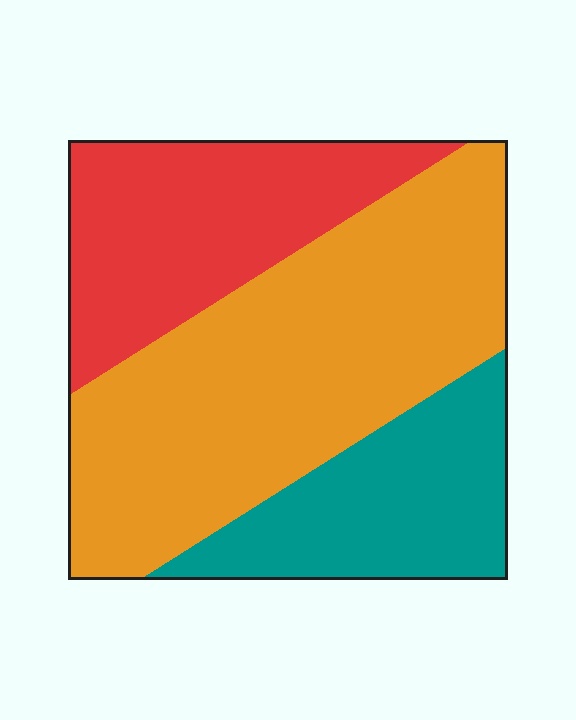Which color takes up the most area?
Orange, at roughly 50%.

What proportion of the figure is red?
Red covers 27% of the figure.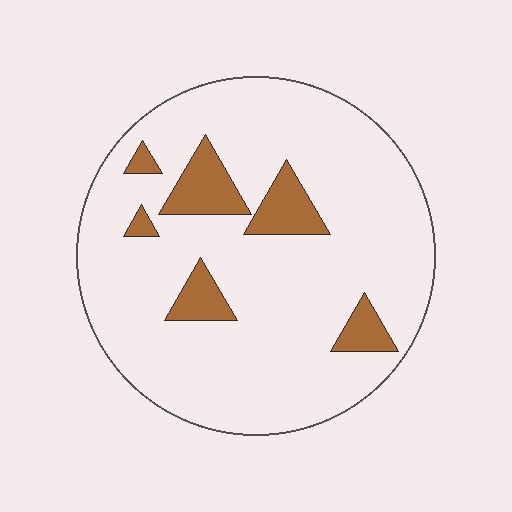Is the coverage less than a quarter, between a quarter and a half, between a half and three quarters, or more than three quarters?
Less than a quarter.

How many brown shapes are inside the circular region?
6.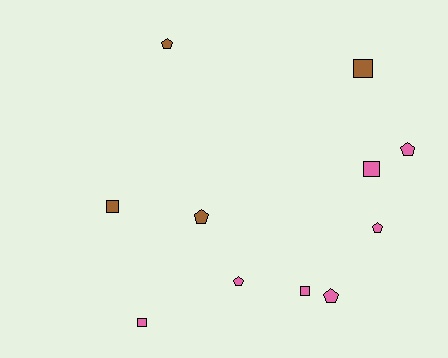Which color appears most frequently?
Pink, with 7 objects.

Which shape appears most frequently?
Pentagon, with 6 objects.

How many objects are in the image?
There are 11 objects.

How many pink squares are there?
There are 3 pink squares.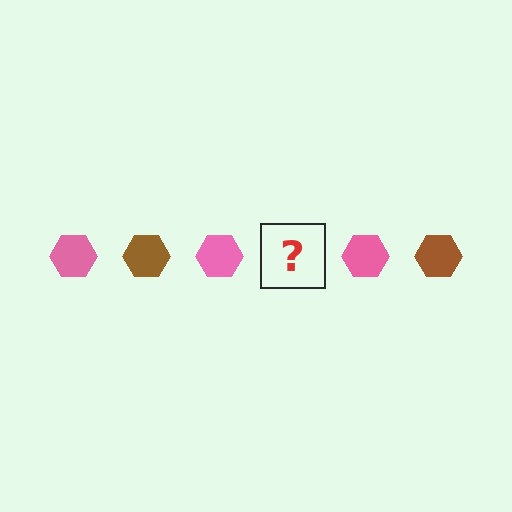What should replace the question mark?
The question mark should be replaced with a brown hexagon.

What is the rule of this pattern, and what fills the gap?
The rule is that the pattern cycles through pink, brown hexagons. The gap should be filled with a brown hexagon.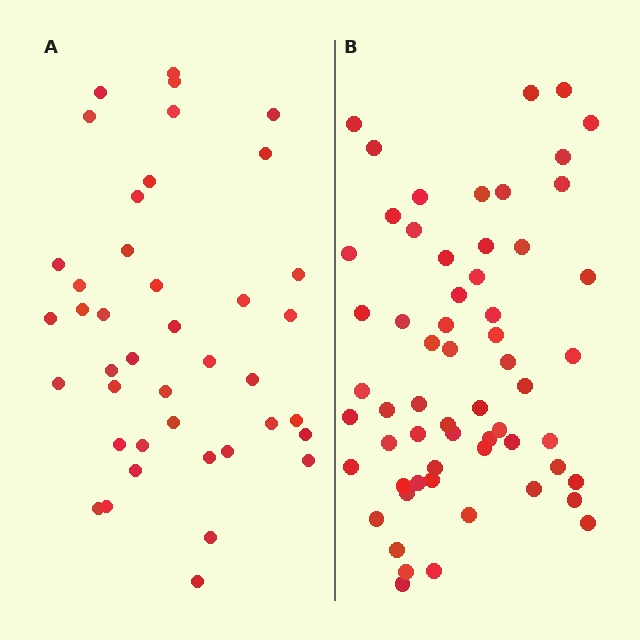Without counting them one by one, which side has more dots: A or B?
Region B (the right region) has more dots.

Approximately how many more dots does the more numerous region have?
Region B has approximately 20 more dots than region A.